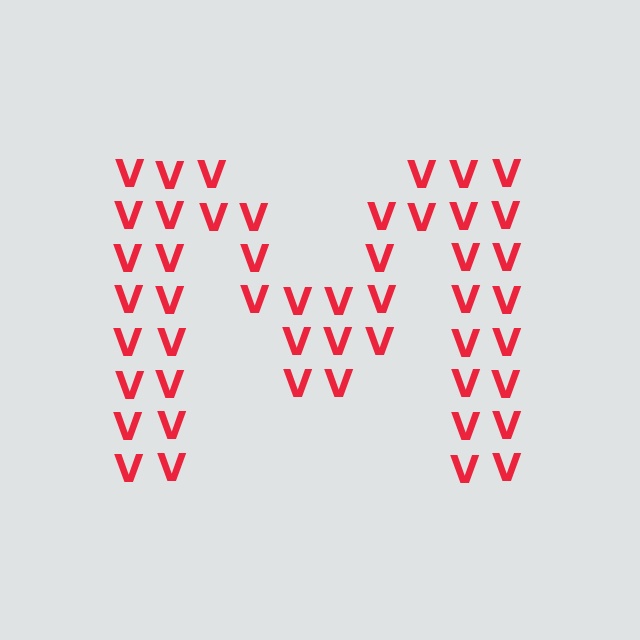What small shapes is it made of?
It is made of small letter V's.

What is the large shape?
The large shape is the letter M.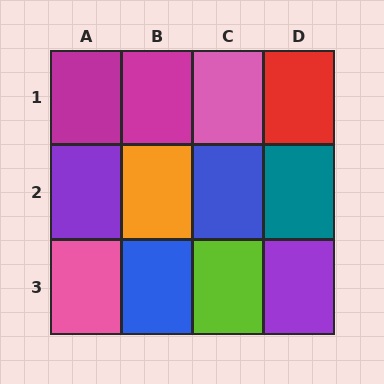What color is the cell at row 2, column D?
Teal.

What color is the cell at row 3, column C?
Lime.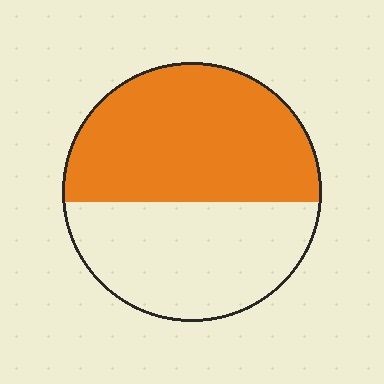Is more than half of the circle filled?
Yes.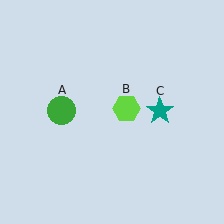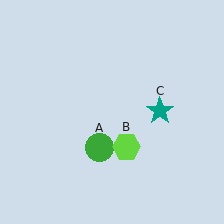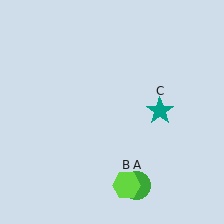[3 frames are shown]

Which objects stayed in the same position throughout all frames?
Teal star (object C) remained stationary.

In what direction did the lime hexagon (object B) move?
The lime hexagon (object B) moved down.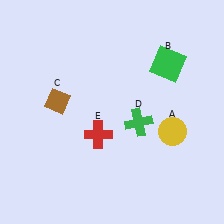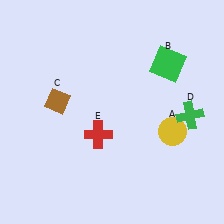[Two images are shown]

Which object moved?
The green cross (D) moved right.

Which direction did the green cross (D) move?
The green cross (D) moved right.